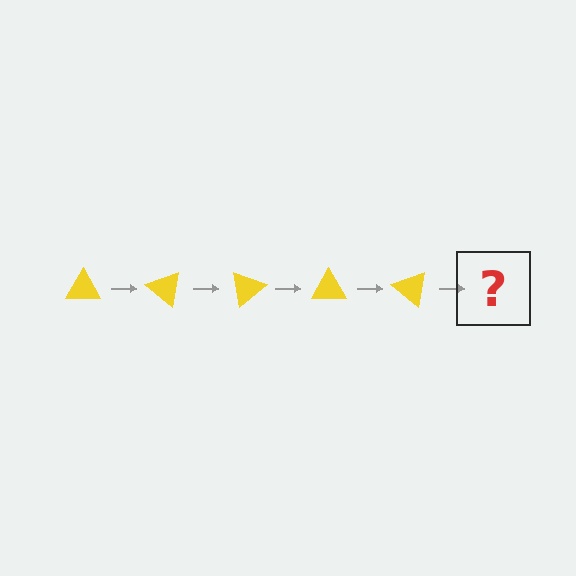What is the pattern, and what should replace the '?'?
The pattern is that the triangle rotates 40 degrees each step. The '?' should be a yellow triangle rotated 200 degrees.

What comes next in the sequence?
The next element should be a yellow triangle rotated 200 degrees.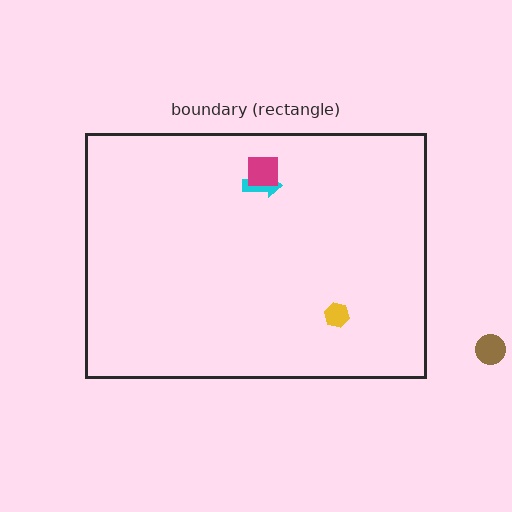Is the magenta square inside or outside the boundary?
Inside.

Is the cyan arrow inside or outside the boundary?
Inside.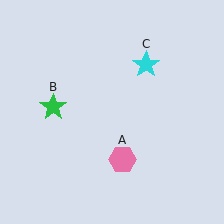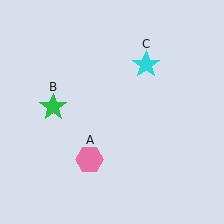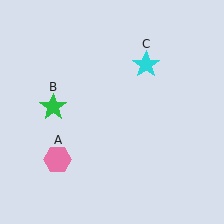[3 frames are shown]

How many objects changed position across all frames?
1 object changed position: pink hexagon (object A).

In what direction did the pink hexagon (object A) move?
The pink hexagon (object A) moved left.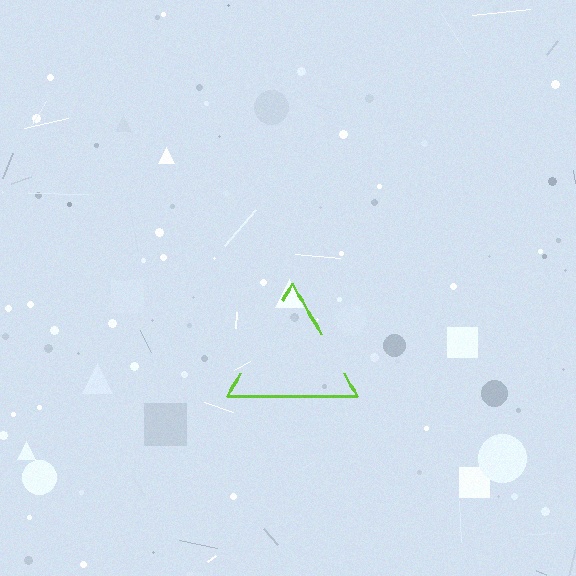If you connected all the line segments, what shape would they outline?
They would outline a triangle.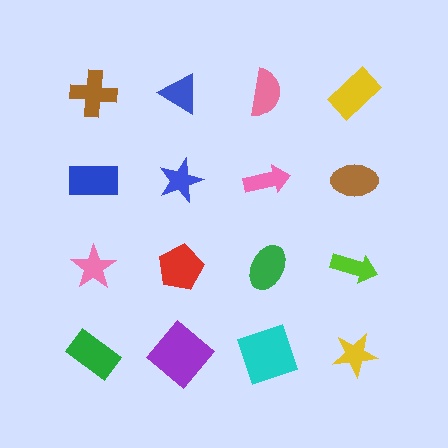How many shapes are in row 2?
4 shapes.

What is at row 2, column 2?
A blue star.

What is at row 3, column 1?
A pink star.